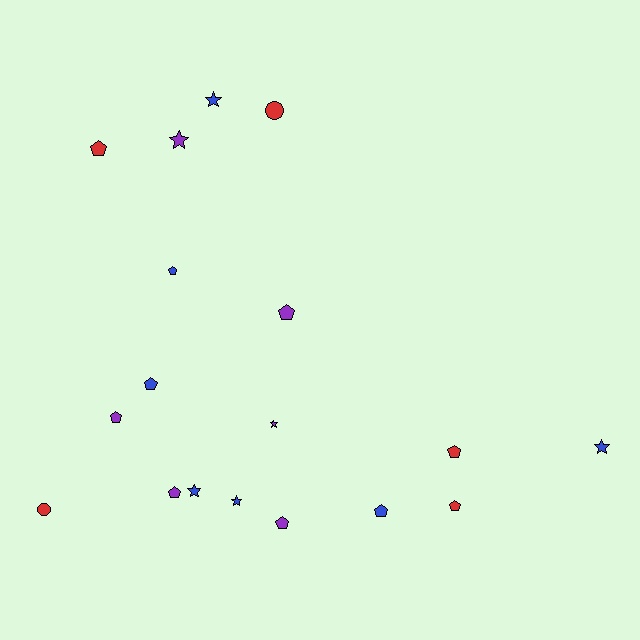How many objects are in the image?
There are 18 objects.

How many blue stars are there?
There are 4 blue stars.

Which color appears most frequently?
Blue, with 7 objects.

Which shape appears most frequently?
Pentagon, with 10 objects.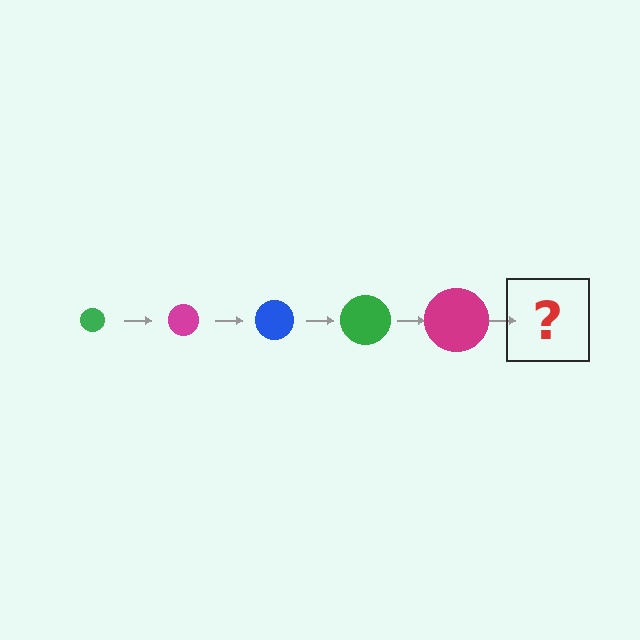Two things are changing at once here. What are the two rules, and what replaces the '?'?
The two rules are that the circle grows larger each step and the color cycles through green, magenta, and blue. The '?' should be a blue circle, larger than the previous one.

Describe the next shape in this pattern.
It should be a blue circle, larger than the previous one.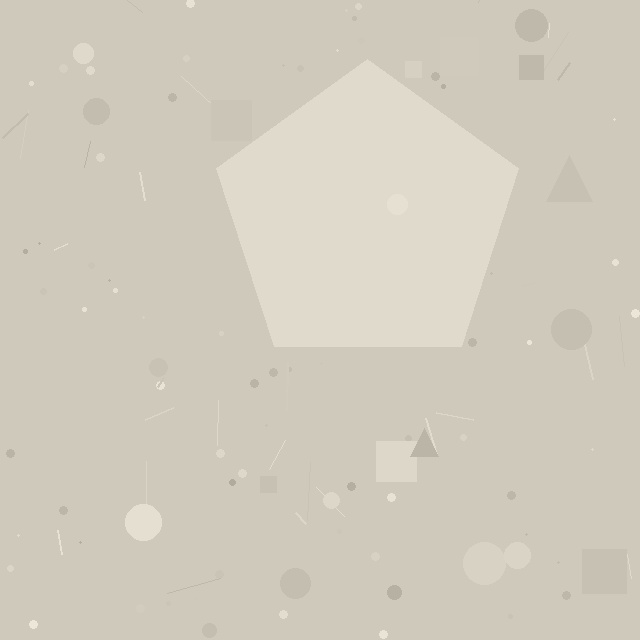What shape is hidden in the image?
A pentagon is hidden in the image.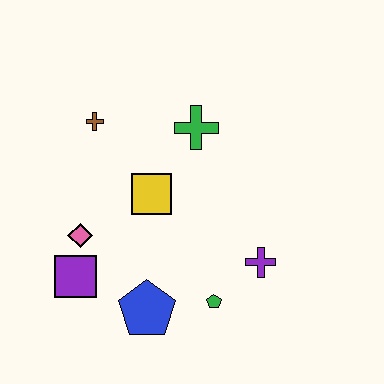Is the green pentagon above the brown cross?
No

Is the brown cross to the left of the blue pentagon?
Yes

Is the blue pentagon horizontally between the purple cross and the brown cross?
Yes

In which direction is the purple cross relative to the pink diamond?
The purple cross is to the right of the pink diamond.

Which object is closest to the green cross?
The yellow square is closest to the green cross.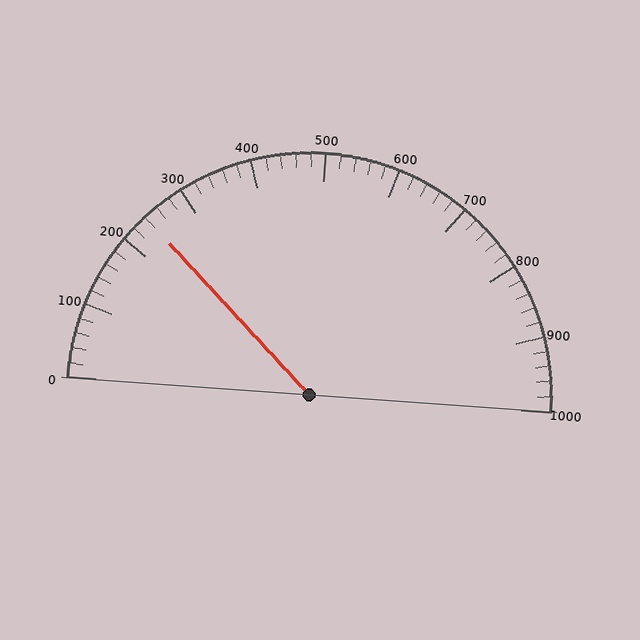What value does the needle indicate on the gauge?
The needle indicates approximately 240.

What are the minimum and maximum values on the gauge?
The gauge ranges from 0 to 1000.